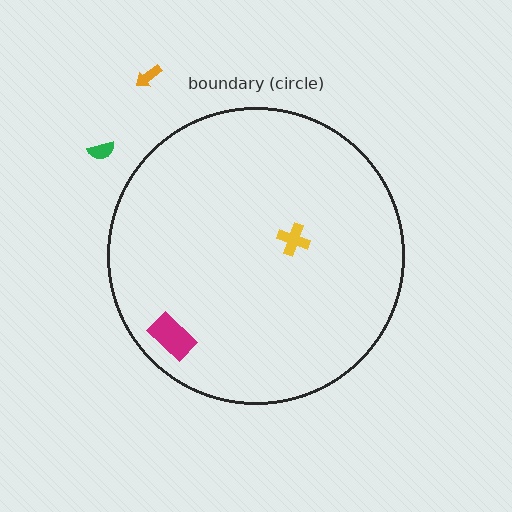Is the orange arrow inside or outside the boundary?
Outside.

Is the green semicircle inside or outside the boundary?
Outside.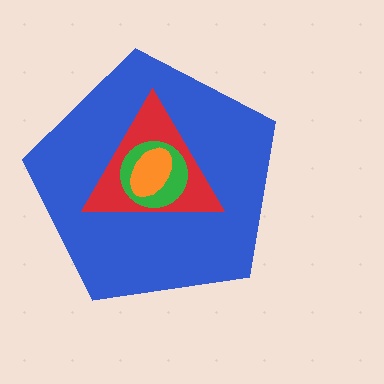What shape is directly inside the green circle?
The orange ellipse.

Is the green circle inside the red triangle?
Yes.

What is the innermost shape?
The orange ellipse.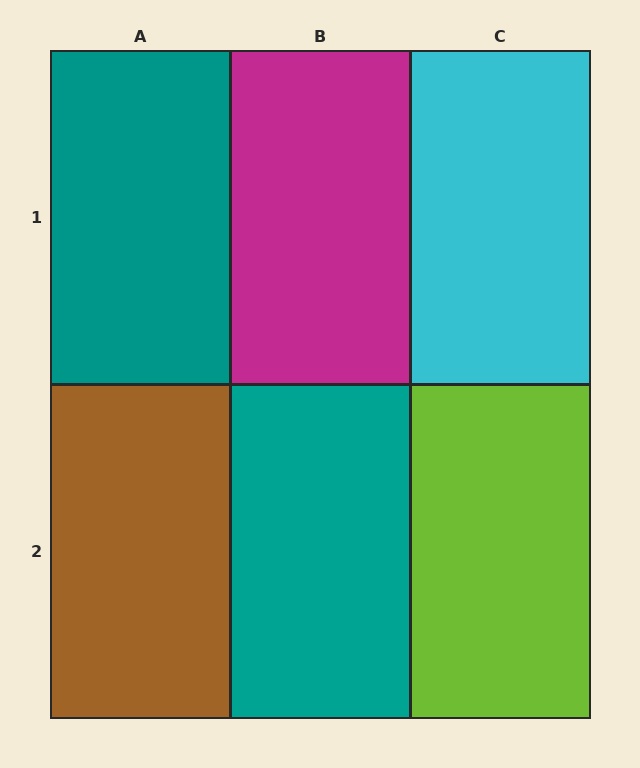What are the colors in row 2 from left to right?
Brown, teal, lime.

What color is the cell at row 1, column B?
Magenta.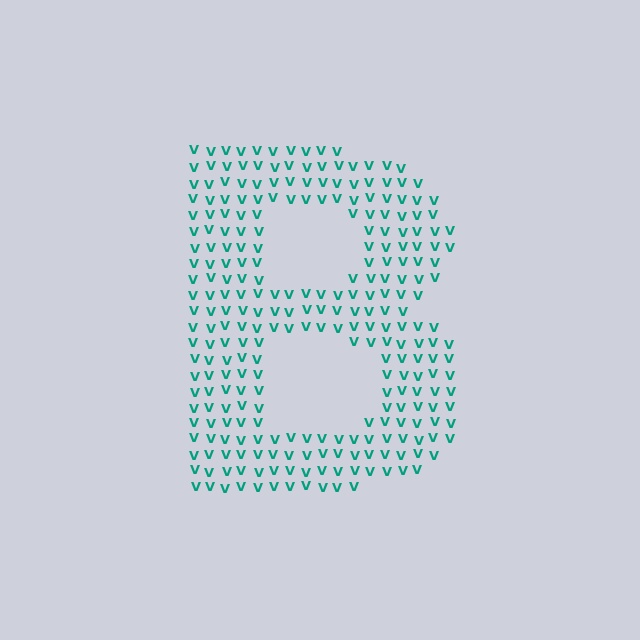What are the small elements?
The small elements are letter V's.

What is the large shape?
The large shape is the letter B.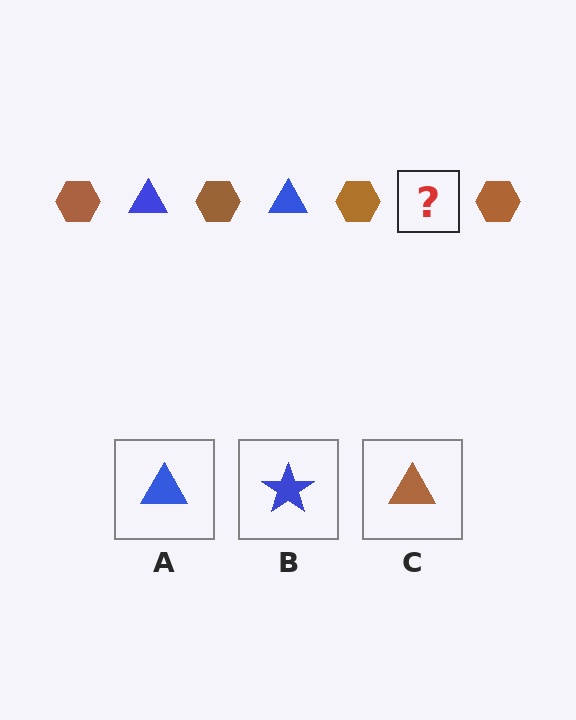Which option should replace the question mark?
Option A.